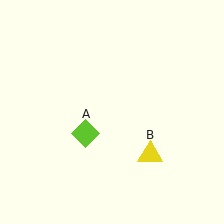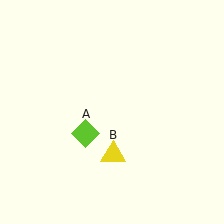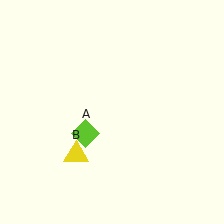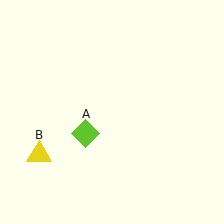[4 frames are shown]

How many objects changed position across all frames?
1 object changed position: yellow triangle (object B).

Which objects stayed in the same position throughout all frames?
Lime diamond (object A) remained stationary.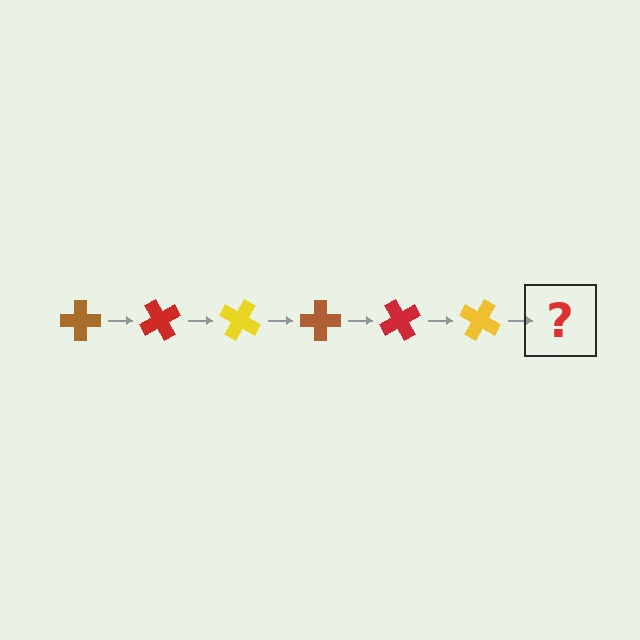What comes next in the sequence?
The next element should be a brown cross, rotated 360 degrees from the start.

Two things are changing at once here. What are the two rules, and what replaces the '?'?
The two rules are that it rotates 60 degrees each step and the color cycles through brown, red, and yellow. The '?' should be a brown cross, rotated 360 degrees from the start.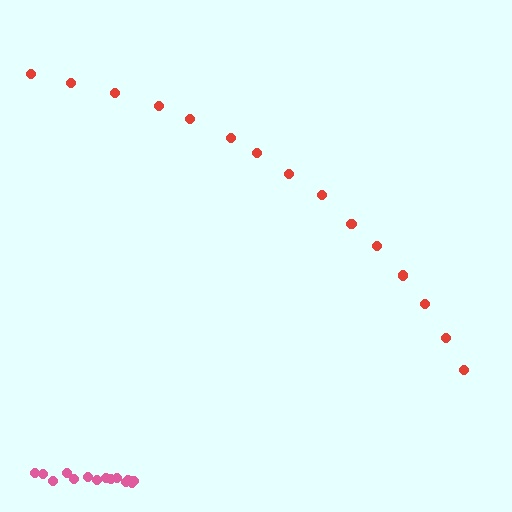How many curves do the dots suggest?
There are 2 distinct paths.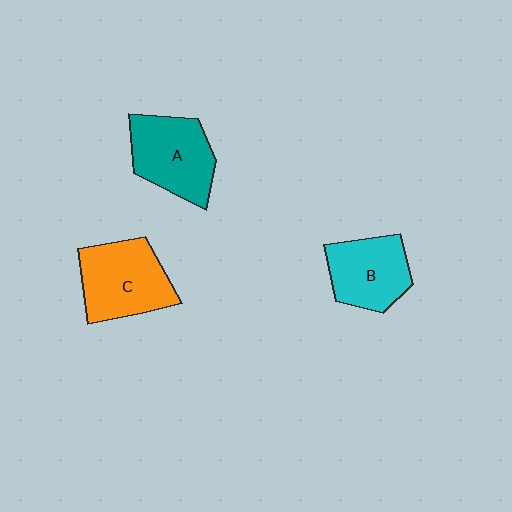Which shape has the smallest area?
Shape B (cyan).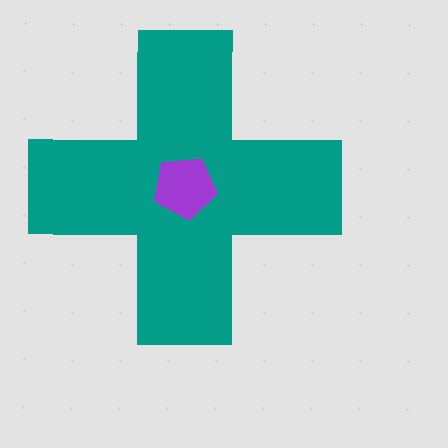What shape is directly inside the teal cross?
The purple pentagon.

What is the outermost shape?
The teal cross.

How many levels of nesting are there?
2.